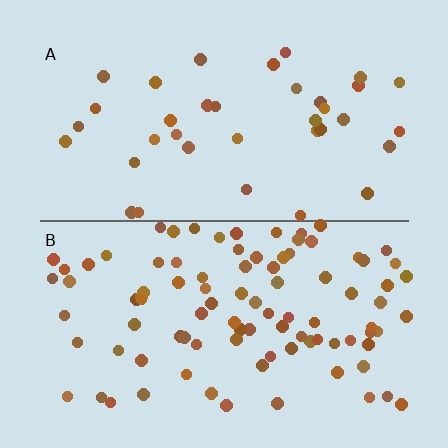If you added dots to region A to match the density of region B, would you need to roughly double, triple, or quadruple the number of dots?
Approximately triple.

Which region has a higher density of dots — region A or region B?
B (the bottom).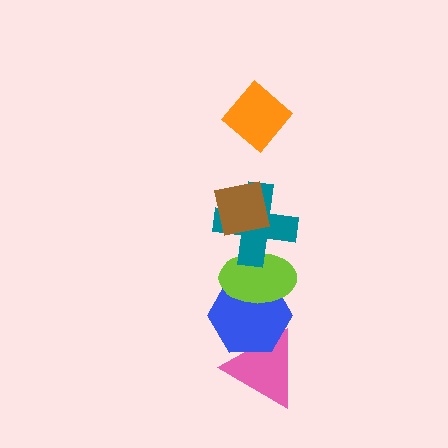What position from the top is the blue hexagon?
The blue hexagon is 5th from the top.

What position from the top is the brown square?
The brown square is 2nd from the top.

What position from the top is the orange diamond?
The orange diamond is 1st from the top.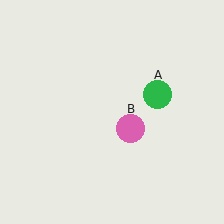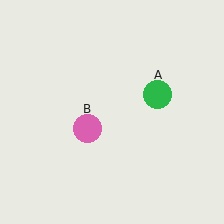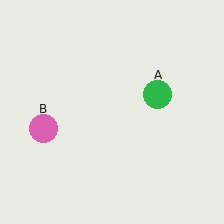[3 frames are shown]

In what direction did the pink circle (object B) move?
The pink circle (object B) moved left.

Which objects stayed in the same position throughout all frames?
Green circle (object A) remained stationary.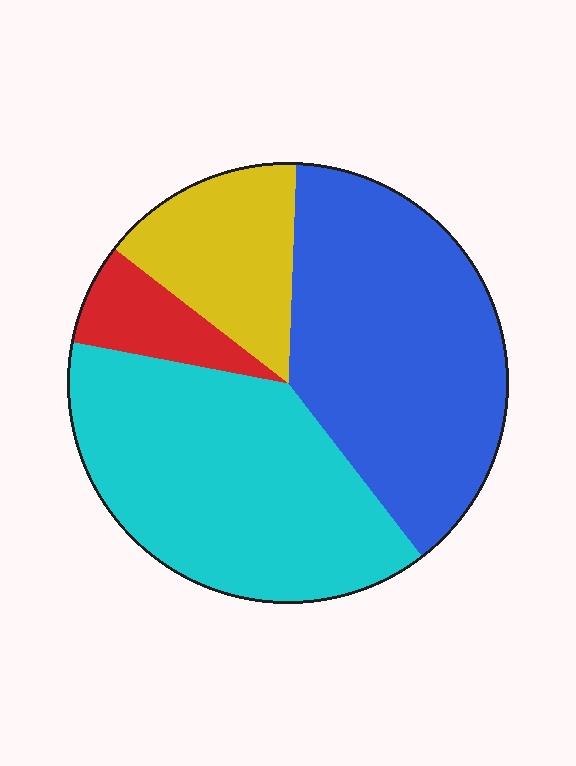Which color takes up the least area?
Red, at roughly 10%.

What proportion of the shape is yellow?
Yellow covers about 15% of the shape.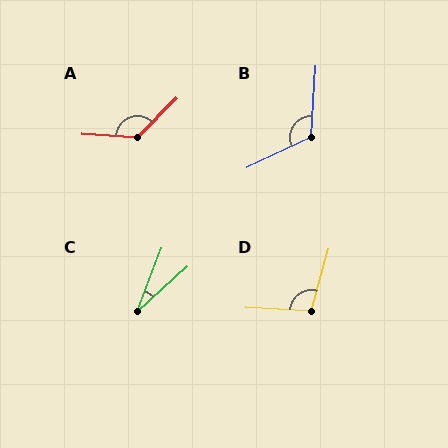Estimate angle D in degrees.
Approximately 102 degrees.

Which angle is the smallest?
C, at approximately 26 degrees.